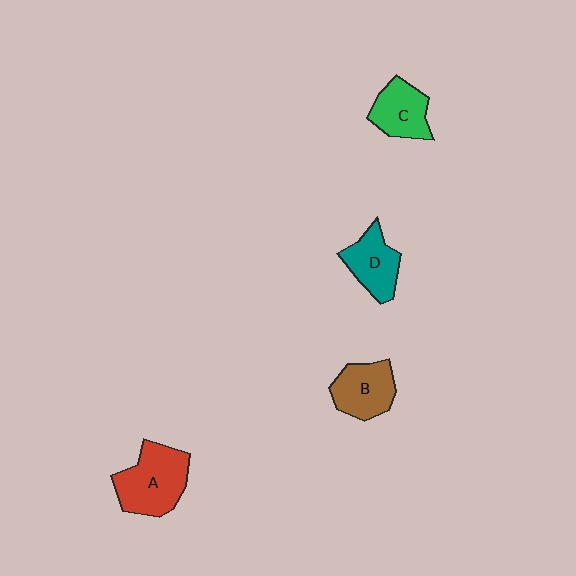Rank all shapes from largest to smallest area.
From largest to smallest: A (red), B (brown), D (teal), C (green).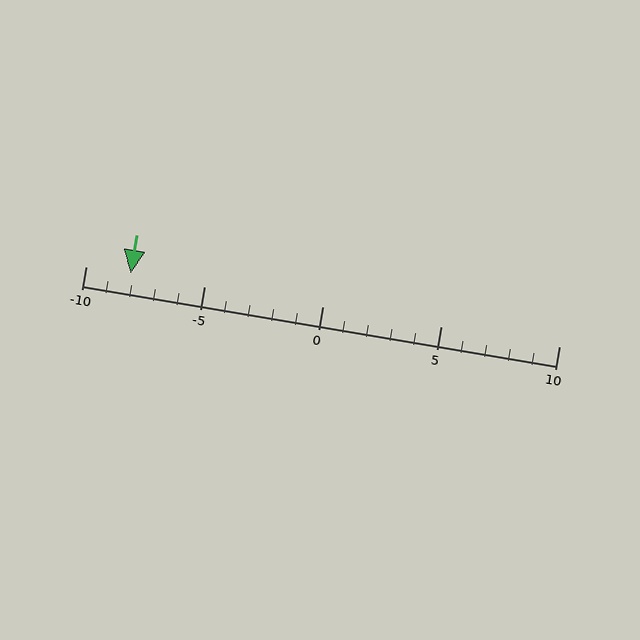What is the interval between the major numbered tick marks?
The major tick marks are spaced 5 units apart.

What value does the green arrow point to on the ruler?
The green arrow points to approximately -8.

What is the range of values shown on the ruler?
The ruler shows values from -10 to 10.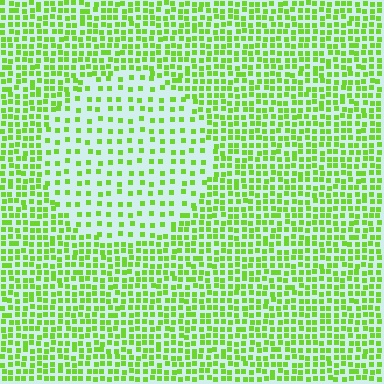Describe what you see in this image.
The image contains small lime elements arranged at two different densities. A circle-shaped region is visible where the elements are less densely packed than the surrounding area.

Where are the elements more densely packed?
The elements are more densely packed outside the circle boundary.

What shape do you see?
I see a circle.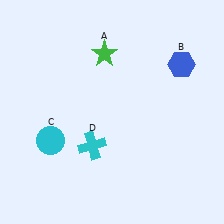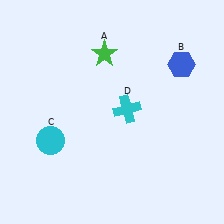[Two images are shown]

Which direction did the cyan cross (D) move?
The cyan cross (D) moved up.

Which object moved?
The cyan cross (D) moved up.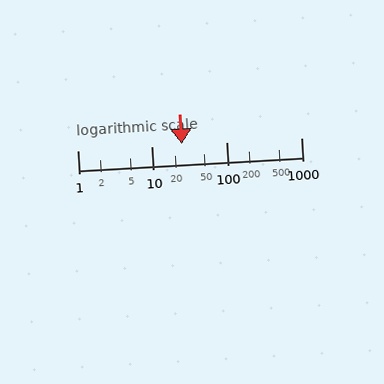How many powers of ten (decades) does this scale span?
The scale spans 3 decades, from 1 to 1000.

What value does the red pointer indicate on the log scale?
The pointer indicates approximately 25.